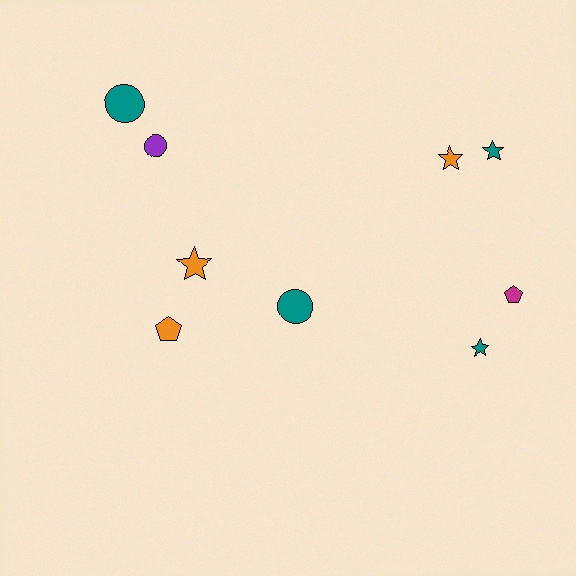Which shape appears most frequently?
Star, with 4 objects.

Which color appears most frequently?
Teal, with 4 objects.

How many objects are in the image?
There are 9 objects.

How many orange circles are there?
There are no orange circles.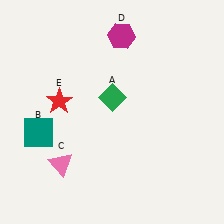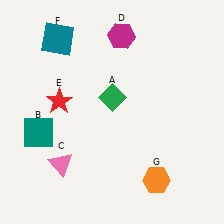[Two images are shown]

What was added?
A teal square (F), an orange hexagon (G) were added in Image 2.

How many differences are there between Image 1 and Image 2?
There are 2 differences between the two images.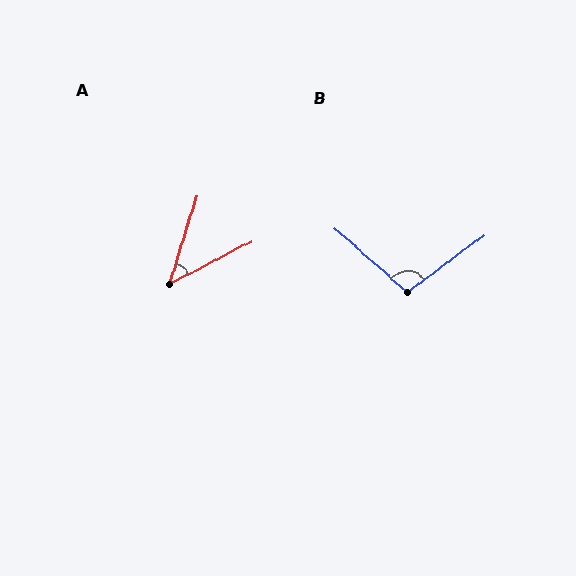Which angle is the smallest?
A, at approximately 46 degrees.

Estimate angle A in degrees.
Approximately 46 degrees.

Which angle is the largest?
B, at approximately 102 degrees.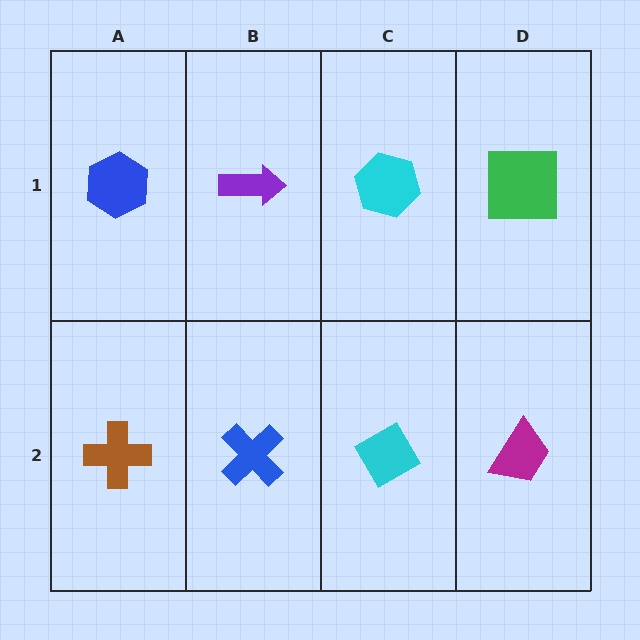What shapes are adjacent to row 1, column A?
A brown cross (row 2, column A), a purple arrow (row 1, column B).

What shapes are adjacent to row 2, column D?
A green square (row 1, column D), a cyan diamond (row 2, column C).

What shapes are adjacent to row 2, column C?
A cyan hexagon (row 1, column C), a blue cross (row 2, column B), a magenta trapezoid (row 2, column D).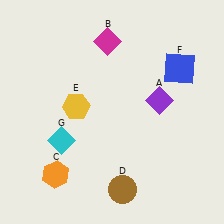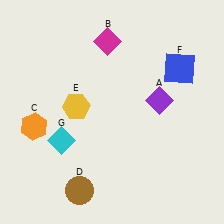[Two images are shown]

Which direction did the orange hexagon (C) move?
The orange hexagon (C) moved up.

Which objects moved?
The objects that moved are: the orange hexagon (C), the brown circle (D).